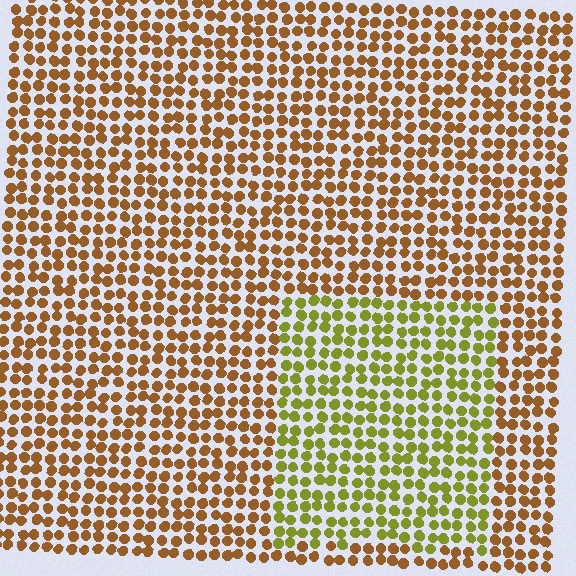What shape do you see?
I see a rectangle.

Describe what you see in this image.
The image is filled with small brown elements in a uniform arrangement. A rectangle-shaped region is visible where the elements are tinted to a slightly different hue, forming a subtle color boundary.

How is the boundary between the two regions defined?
The boundary is defined purely by a slight shift in hue (about 42 degrees). Spacing, size, and orientation are identical on both sides.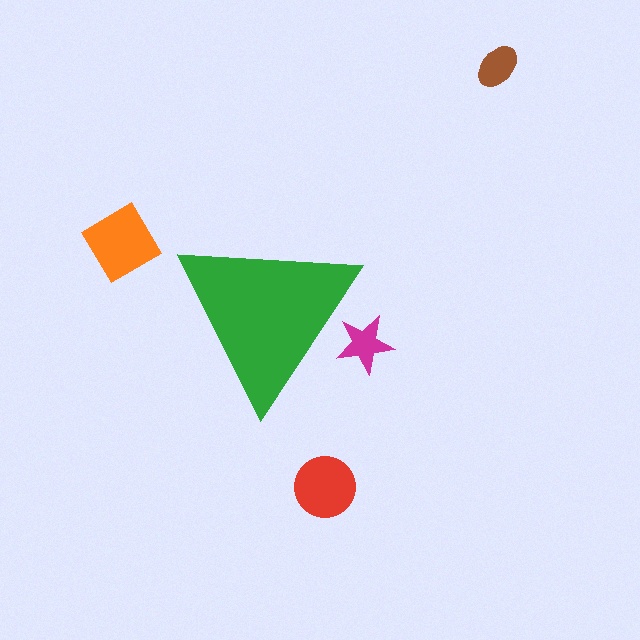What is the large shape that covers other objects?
A green triangle.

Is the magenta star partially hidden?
Yes, the magenta star is partially hidden behind the green triangle.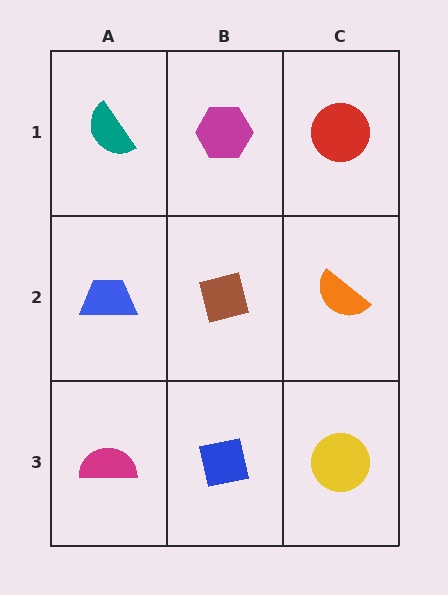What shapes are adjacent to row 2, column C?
A red circle (row 1, column C), a yellow circle (row 3, column C), a brown square (row 2, column B).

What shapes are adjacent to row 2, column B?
A magenta hexagon (row 1, column B), a blue square (row 3, column B), a blue trapezoid (row 2, column A), an orange semicircle (row 2, column C).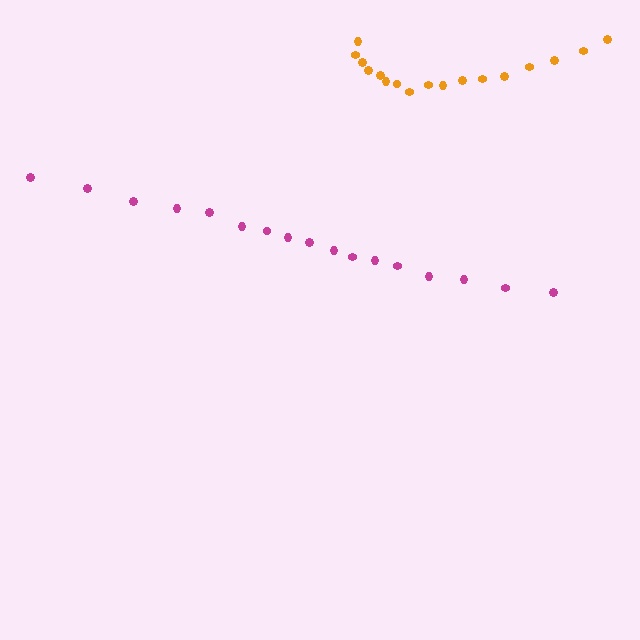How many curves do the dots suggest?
There are 2 distinct paths.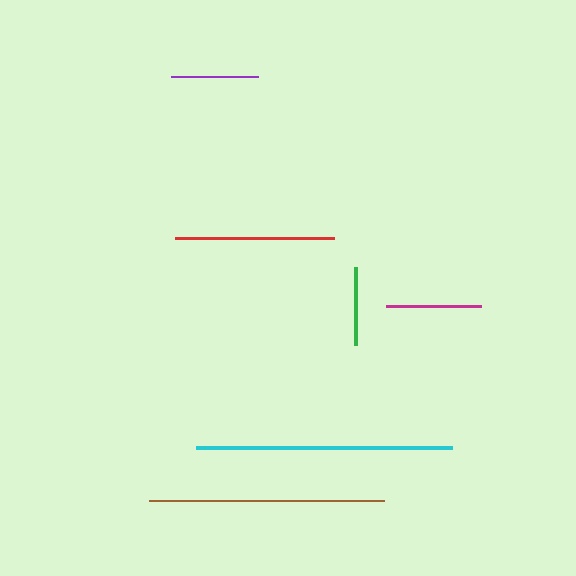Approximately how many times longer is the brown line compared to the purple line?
The brown line is approximately 2.7 times the length of the purple line.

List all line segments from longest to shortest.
From longest to shortest: cyan, brown, red, magenta, purple, green.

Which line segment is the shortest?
The green line is the shortest at approximately 79 pixels.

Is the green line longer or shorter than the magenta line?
The magenta line is longer than the green line.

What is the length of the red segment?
The red segment is approximately 159 pixels long.